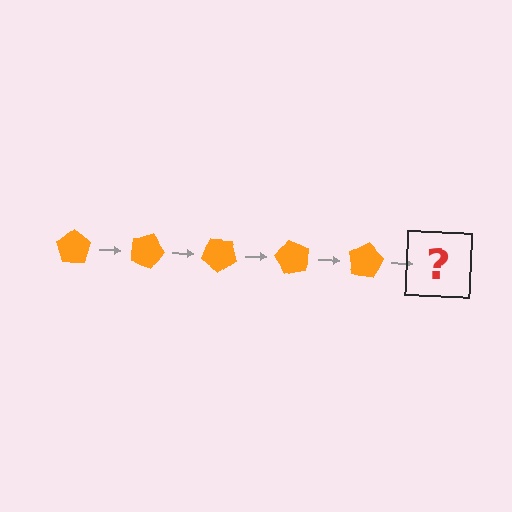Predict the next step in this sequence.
The next step is an orange pentagon rotated 100 degrees.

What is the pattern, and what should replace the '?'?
The pattern is that the pentagon rotates 20 degrees each step. The '?' should be an orange pentagon rotated 100 degrees.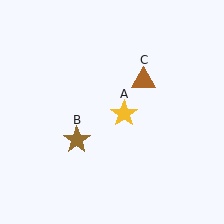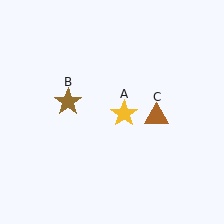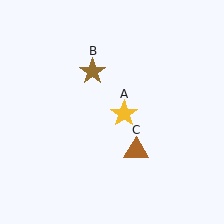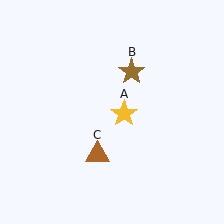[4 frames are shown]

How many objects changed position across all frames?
2 objects changed position: brown star (object B), brown triangle (object C).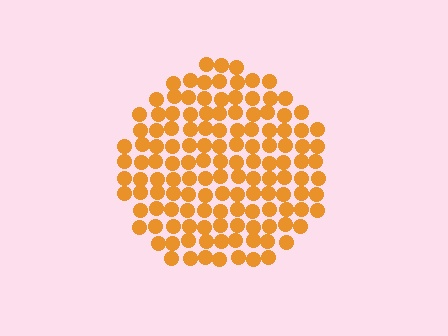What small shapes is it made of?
It is made of small circles.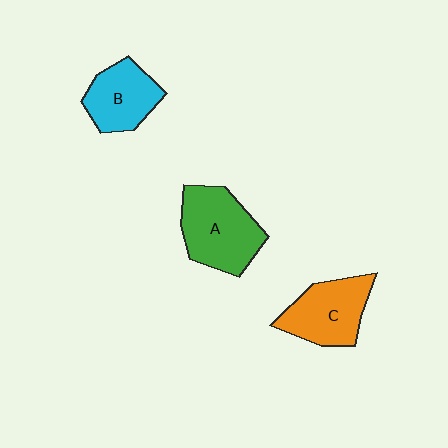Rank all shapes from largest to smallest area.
From largest to smallest: A (green), C (orange), B (cyan).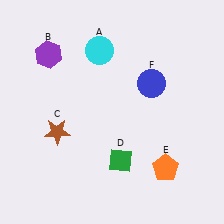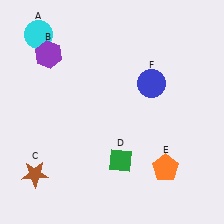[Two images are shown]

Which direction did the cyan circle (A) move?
The cyan circle (A) moved left.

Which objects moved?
The objects that moved are: the cyan circle (A), the brown star (C).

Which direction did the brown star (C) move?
The brown star (C) moved down.